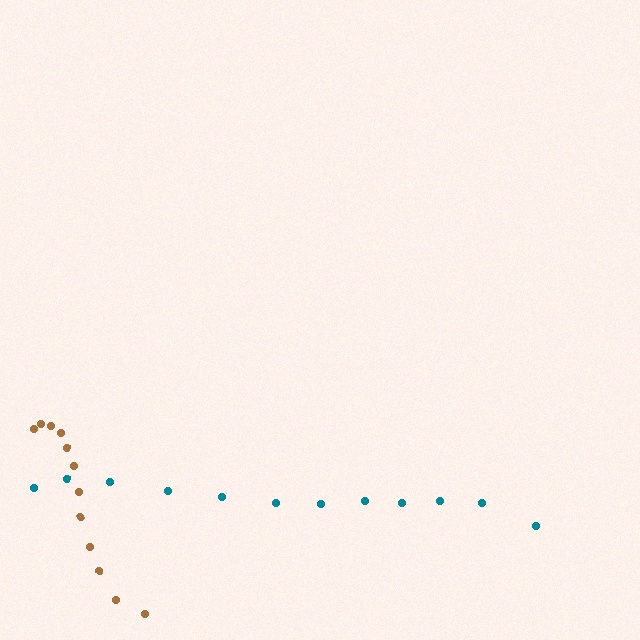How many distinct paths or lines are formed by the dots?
There are 2 distinct paths.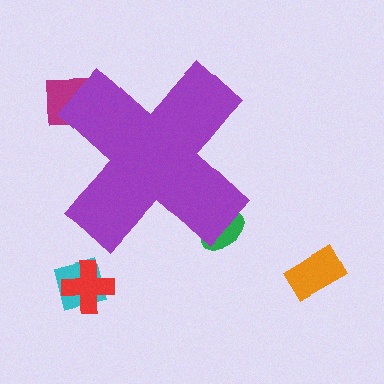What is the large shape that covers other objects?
A purple cross.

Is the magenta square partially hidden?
Yes, the magenta square is partially hidden behind the purple cross.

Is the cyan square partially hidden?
No, the cyan square is fully visible.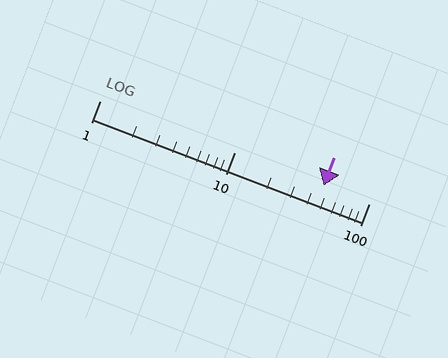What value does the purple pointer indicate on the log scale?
The pointer indicates approximately 46.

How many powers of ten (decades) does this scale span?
The scale spans 2 decades, from 1 to 100.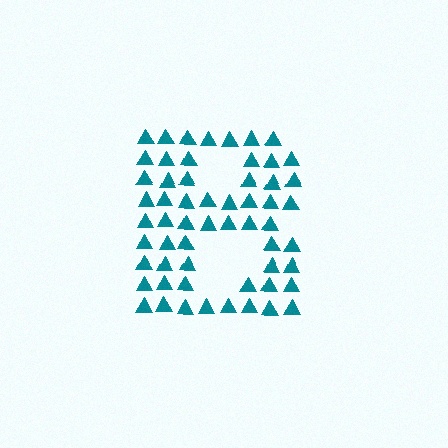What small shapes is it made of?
It is made of small triangles.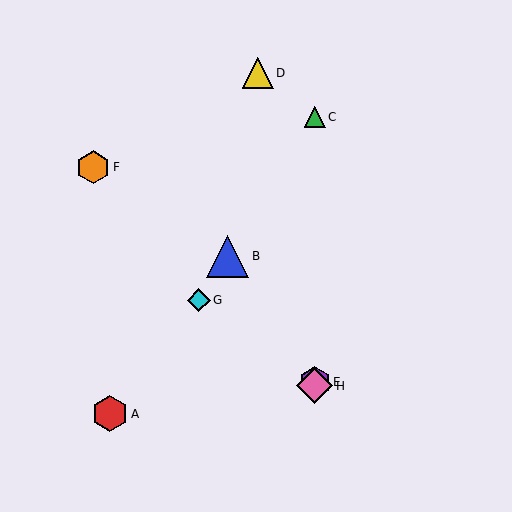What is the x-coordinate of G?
Object G is at x≈199.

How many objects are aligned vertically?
3 objects (C, E, H) are aligned vertically.